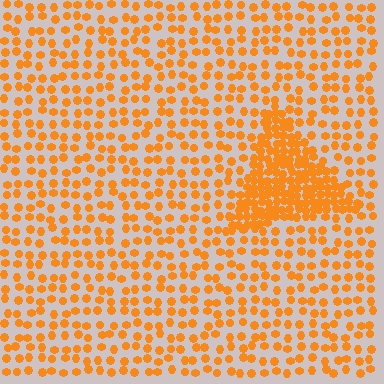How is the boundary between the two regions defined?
The boundary is defined by a change in element density (approximately 2.6x ratio). All elements are the same color, size, and shape.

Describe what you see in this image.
The image contains small orange elements arranged at two different densities. A triangle-shaped region is visible where the elements are more densely packed than the surrounding area.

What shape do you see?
I see a triangle.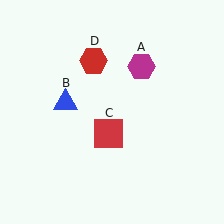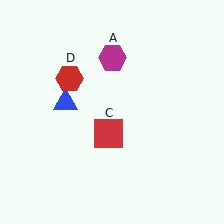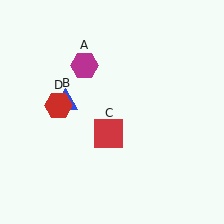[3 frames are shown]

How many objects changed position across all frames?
2 objects changed position: magenta hexagon (object A), red hexagon (object D).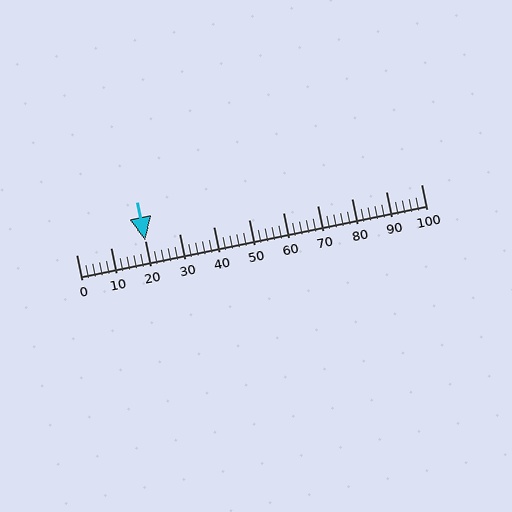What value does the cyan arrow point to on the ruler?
The cyan arrow points to approximately 20.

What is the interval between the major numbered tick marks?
The major tick marks are spaced 10 units apart.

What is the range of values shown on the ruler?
The ruler shows values from 0 to 100.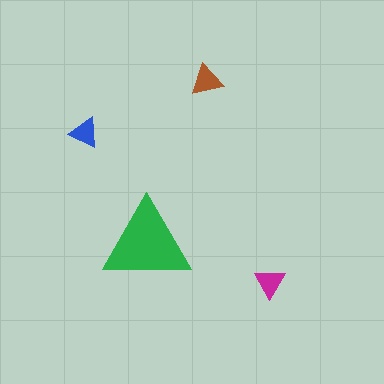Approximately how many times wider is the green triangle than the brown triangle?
About 2.5 times wider.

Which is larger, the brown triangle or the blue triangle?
The brown one.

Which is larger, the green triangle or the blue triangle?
The green one.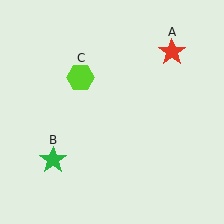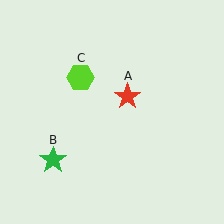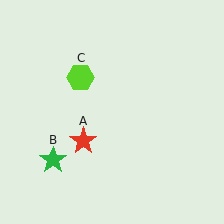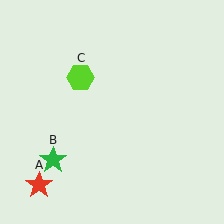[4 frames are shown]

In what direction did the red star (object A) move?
The red star (object A) moved down and to the left.